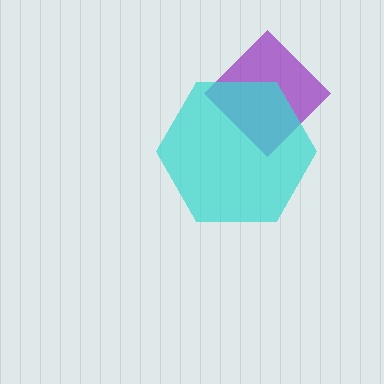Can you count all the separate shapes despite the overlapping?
Yes, there are 2 separate shapes.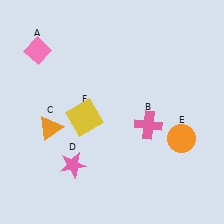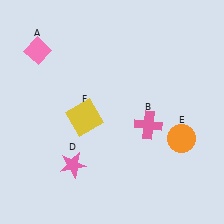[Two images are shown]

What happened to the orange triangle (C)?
The orange triangle (C) was removed in Image 2. It was in the bottom-left area of Image 1.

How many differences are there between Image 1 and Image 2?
There is 1 difference between the two images.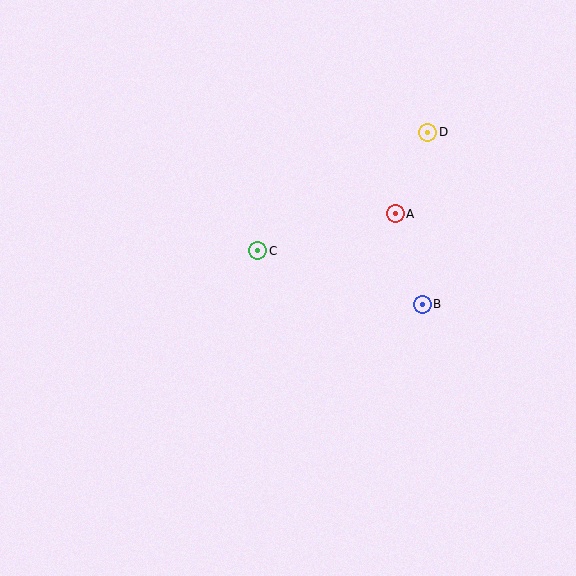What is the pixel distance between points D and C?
The distance between D and C is 208 pixels.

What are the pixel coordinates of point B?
Point B is at (422, 304).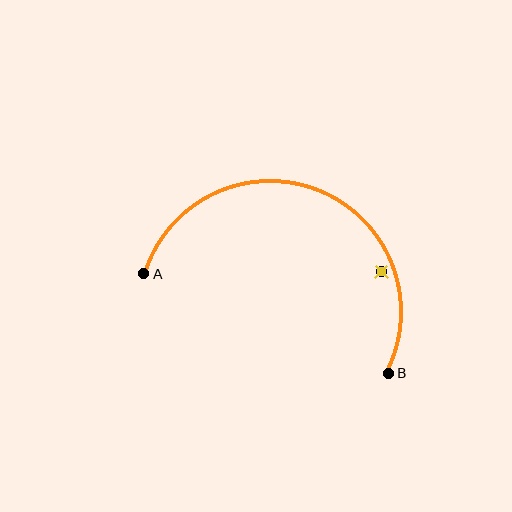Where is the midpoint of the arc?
The arc midpoint is the point on the curve farthest from the straight line joining A and B. It sits above that line.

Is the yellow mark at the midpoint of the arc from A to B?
No — the yellow mark does not lie on the arc at all. It sits slightly inside the curve.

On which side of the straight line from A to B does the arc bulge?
The arc bulges above the straight line connecting A and B.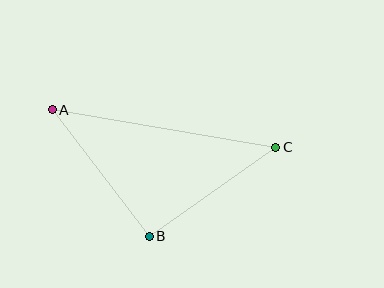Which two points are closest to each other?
Points B and C are closest to each other.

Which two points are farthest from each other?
Points A and C are farthest from each other.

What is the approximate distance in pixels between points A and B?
The distance between A and B is approximately 159 pixels.